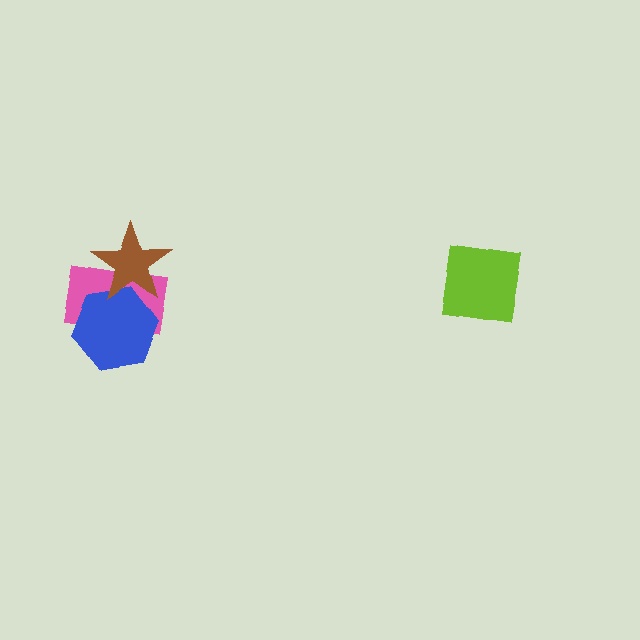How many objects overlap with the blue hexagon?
2 objects overlap with the blue hexagon.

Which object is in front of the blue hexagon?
The brown star is in front of the blue hexagon.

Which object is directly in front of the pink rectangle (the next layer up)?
The blue hexagon is directly in front of the pink rectangle.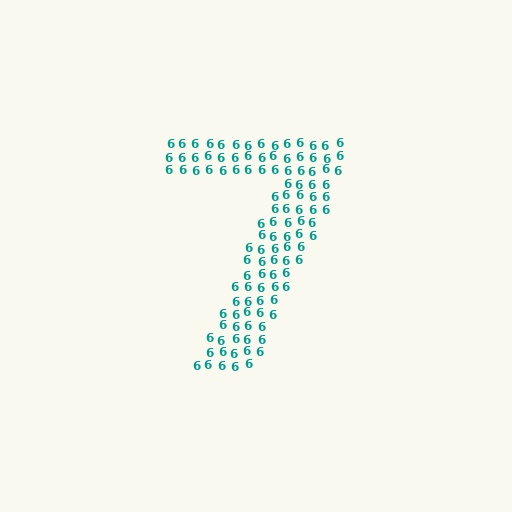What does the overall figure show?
The overall figure shows the digit 7.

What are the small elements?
The small elements are digit 6's.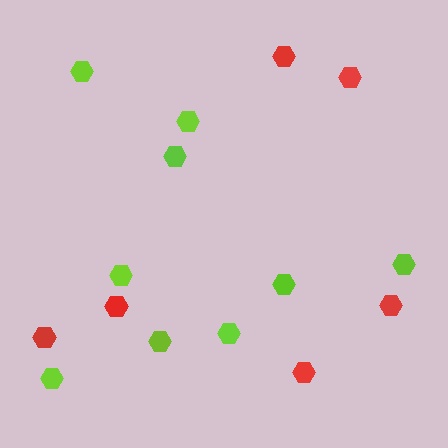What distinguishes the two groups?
There are 2 groups: one group of red hexagons (6) and one group of lime hexagons (9).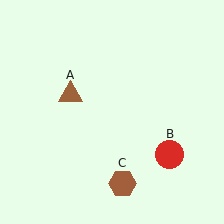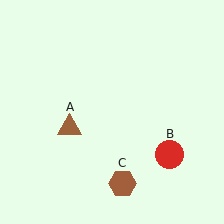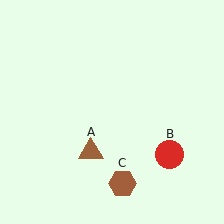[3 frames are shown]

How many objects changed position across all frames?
1 object changed position: brown triangle (object A).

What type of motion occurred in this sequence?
The brown triangle (object A) rotated counterclockwise around the center of the scene.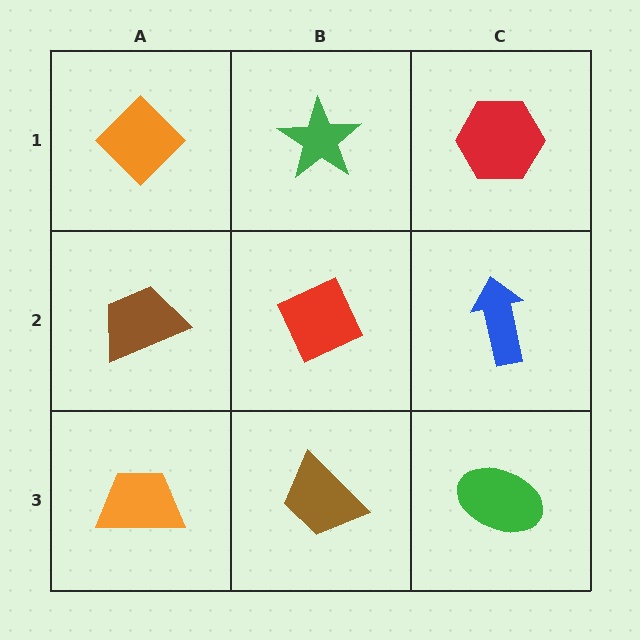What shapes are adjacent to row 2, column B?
A green star (row 1, column B), a brown trapezoid (row 3, column B), a brown trapezoid (row 2, column A), a blue arrow (row 2, column C).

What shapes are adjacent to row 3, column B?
A red diamond (row 2, column B), an orange trapezoid (row 3, column A), a green ellipse (row 3, column C).